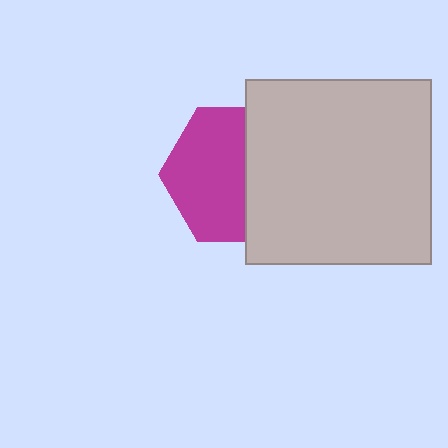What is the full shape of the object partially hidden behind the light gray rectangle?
The partially hidden object is a magenta hexagon.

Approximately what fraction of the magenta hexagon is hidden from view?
Roughly 42% of the magenta hexagon is hidden behind the light gray rectangle.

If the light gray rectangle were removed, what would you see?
You would see the complete magenta hexagon.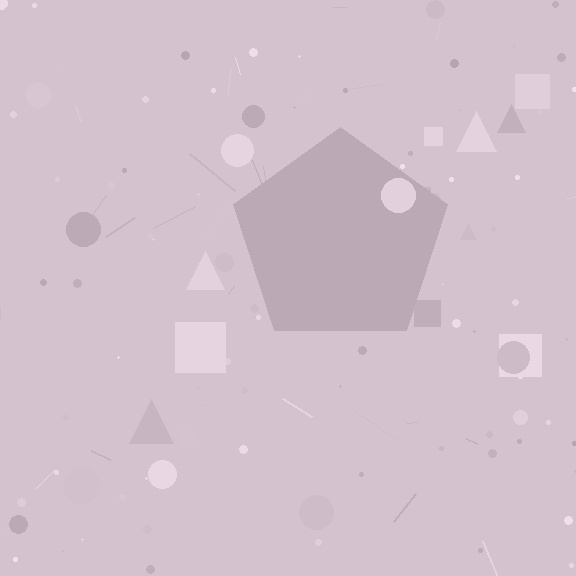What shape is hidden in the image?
A pentagon is hidden in the image.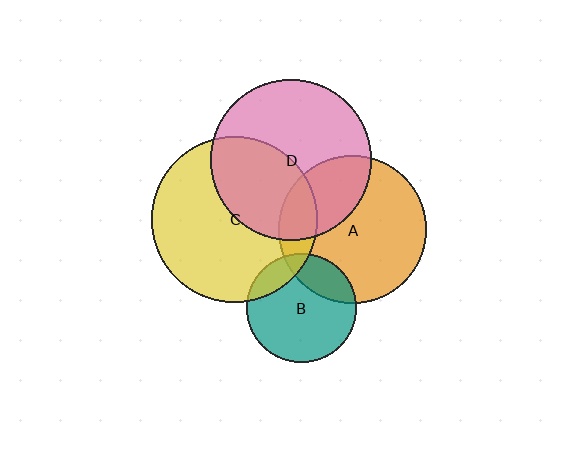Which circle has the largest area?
Circle C (yellow).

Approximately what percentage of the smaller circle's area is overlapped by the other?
Approximately 40%.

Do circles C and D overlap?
Yes.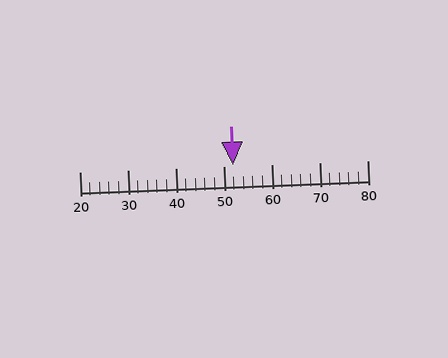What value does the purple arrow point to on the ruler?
The purple arrow points to approximately 52.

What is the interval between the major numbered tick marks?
The major tick marks are spaced 10 units apart.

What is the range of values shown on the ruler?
The ruler shows values from 20 to 80.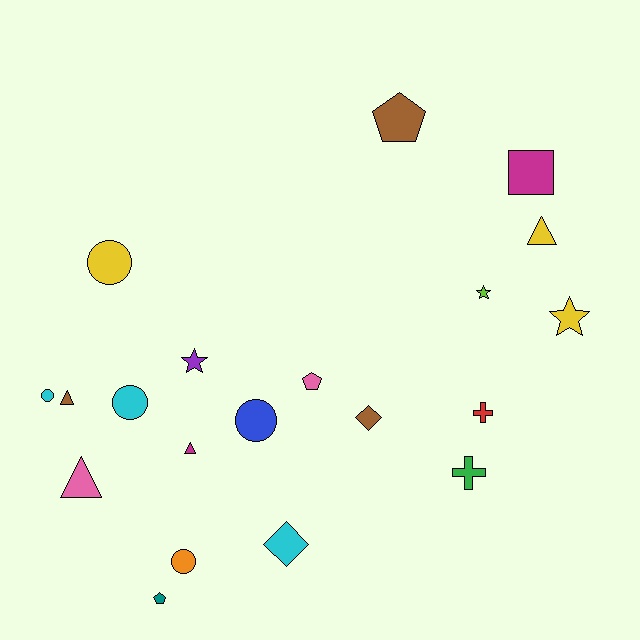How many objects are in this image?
There are 20 objects.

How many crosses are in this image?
There are 2 crosses.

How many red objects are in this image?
There is 1 red object.